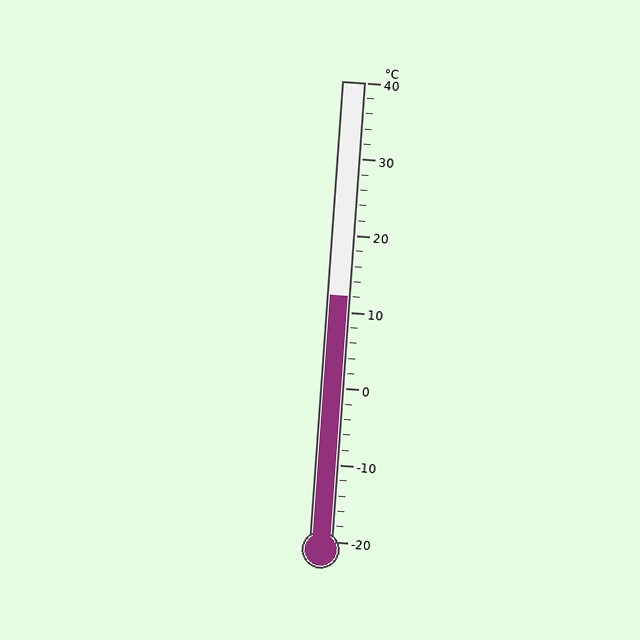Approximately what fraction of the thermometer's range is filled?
The thermometer is filled to approximately 55% of its range.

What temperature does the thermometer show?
The thermometer shows approximately 12°C.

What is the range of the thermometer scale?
The thermometer scale ranges from -20°C to 40°C.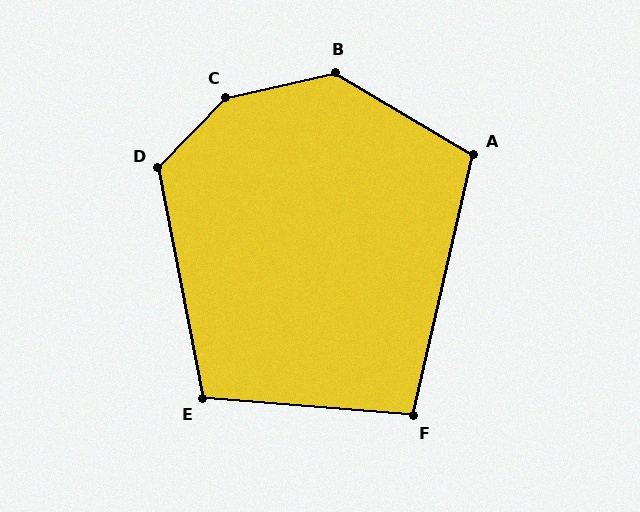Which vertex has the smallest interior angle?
F, at approximately 98 degrees.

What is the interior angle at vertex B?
Approximately 136 degrees (obtuse).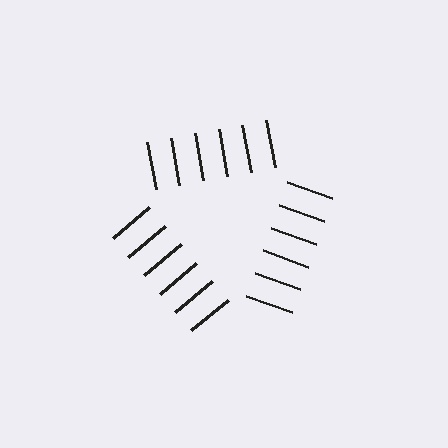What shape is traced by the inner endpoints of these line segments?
An illusory triangle — the line segments terminate on its edges but no continuous stroke is drawn.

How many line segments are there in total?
18 — 6 along each of the 3 edges.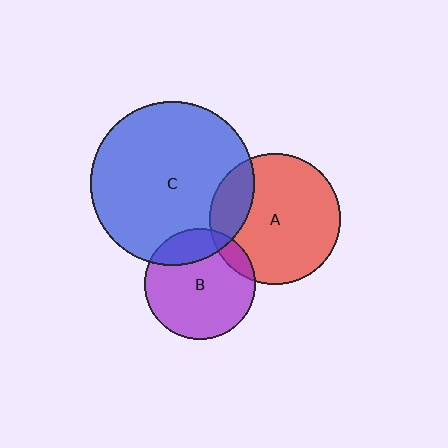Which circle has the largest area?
Circle C (blue).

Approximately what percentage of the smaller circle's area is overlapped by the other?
Approximately 20%.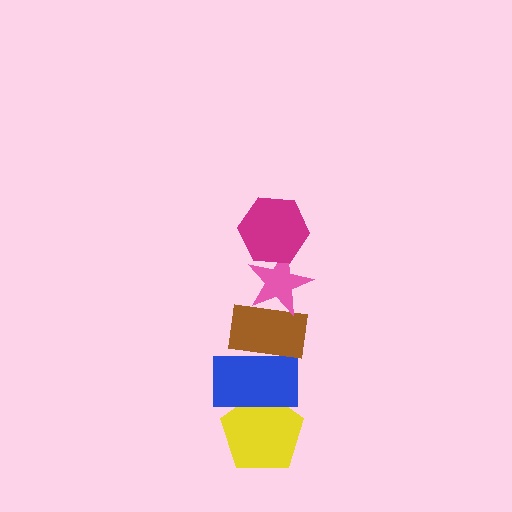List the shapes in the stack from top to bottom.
From top to bottom: the magenta hexagon, the pink star, the brown rectangle, the blue rectangle, the yellow pentagon.